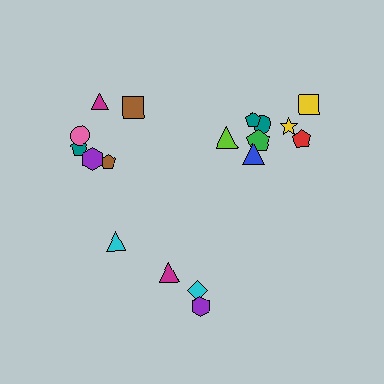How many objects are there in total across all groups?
There are 18 objects.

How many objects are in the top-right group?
There are 8 objects.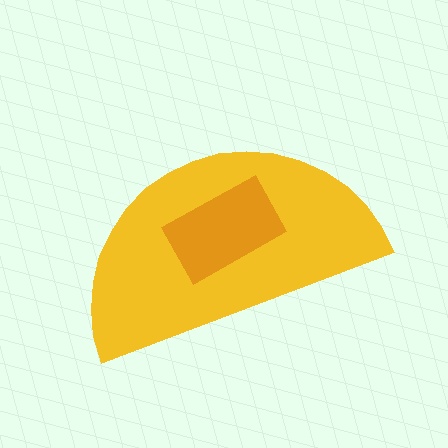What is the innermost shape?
The orange rectangle.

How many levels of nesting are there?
2.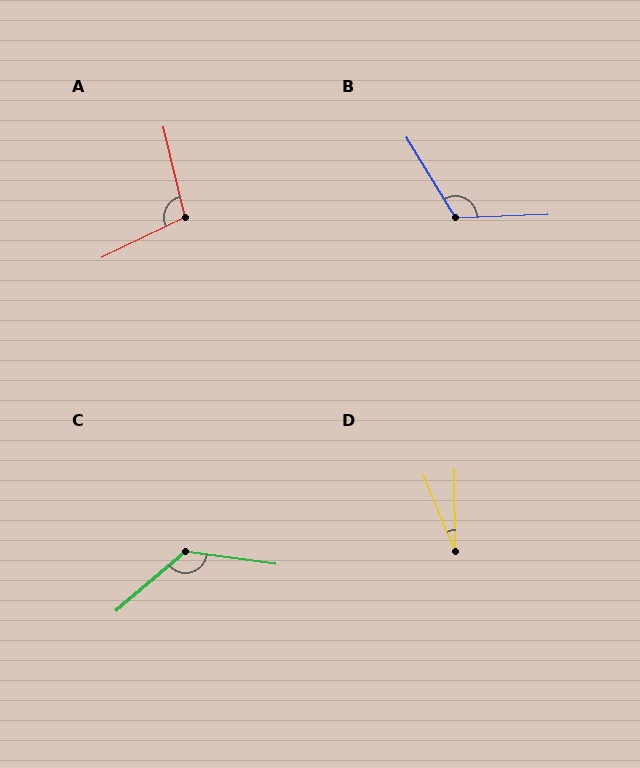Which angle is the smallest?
D, at approximately 22 degrees.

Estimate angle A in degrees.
Approximately 103 degrees.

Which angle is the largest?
C, at approximately 131 degrees.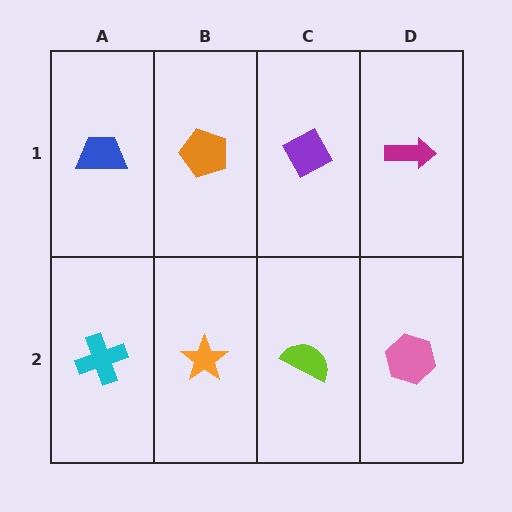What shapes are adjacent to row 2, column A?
A blue trapezoid (row 1, column A), an orange star (row 2, column B).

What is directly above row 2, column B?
An orange pentagon.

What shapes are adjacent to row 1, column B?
An orange star (row 2, column B), a blue trapezoid (row 1, column A), a purple diamond (row 1, column C).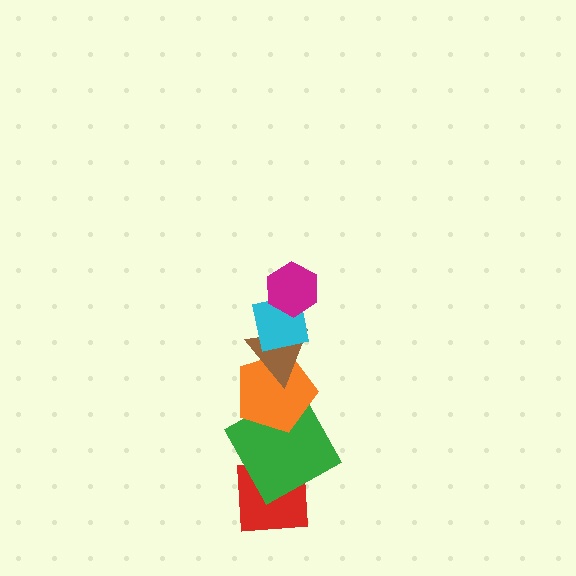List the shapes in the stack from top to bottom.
From top to bottom: the magenta hexagon, the cyan square, the brown triangle, the orange pentagon, the green square, the red square.